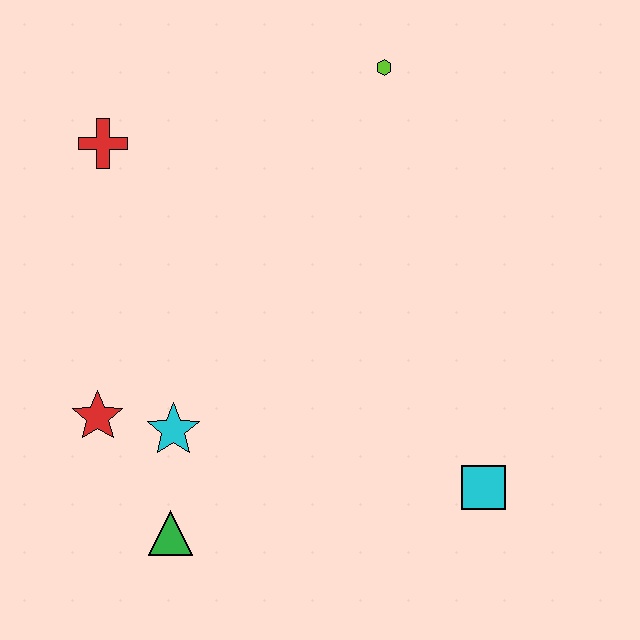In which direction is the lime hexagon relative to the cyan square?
The lime hexagon is above the cyan square.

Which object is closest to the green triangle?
The cyan star is closest to the green triangle.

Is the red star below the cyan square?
No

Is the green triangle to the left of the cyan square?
Yes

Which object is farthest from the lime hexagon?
The green triangle is farthest from the lime hexagon.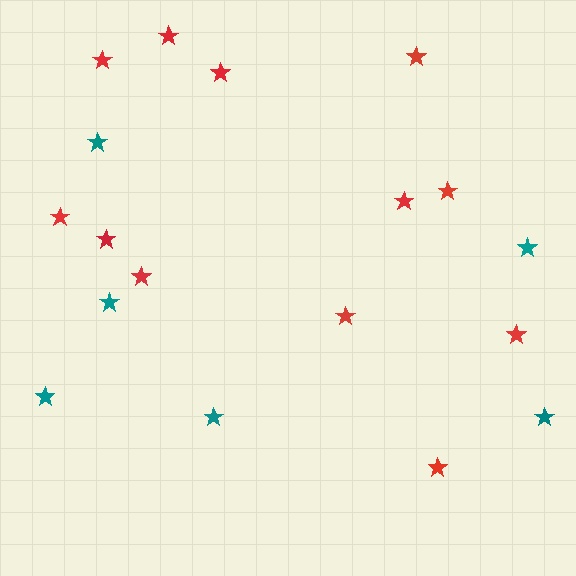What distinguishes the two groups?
There are 2 groups: one group of teal stars (6) and one group of red stars (12).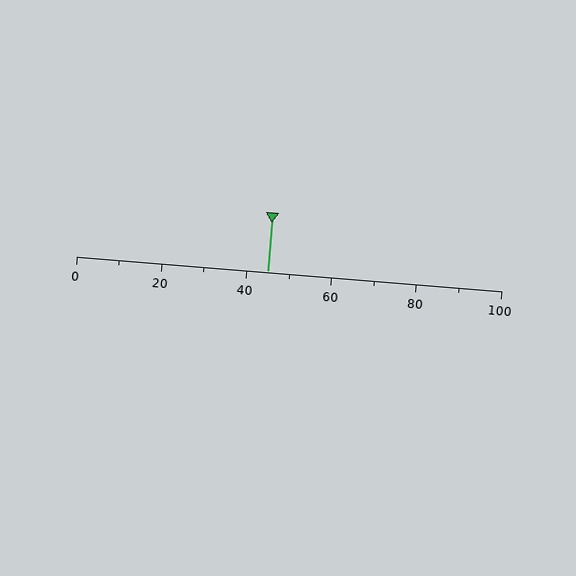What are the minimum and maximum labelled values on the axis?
The axis runs from 0 to 100.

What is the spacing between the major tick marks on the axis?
The major ticks are spaced 20 apart.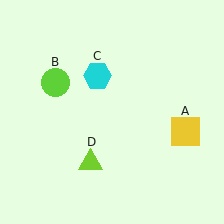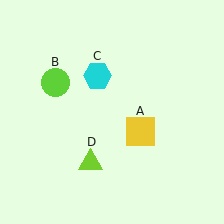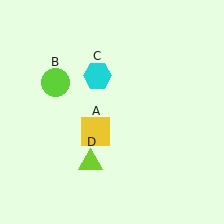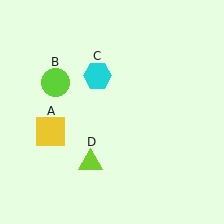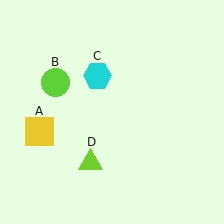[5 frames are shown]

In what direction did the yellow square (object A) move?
The yellow square (object A) moved left.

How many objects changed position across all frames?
1 object changed position: yellow square (object A).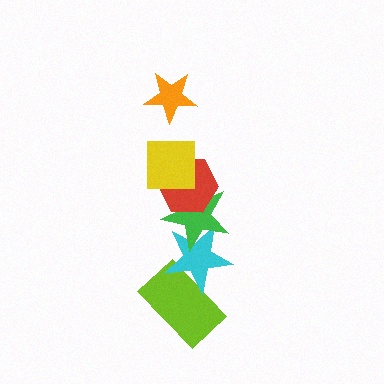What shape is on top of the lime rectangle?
The cyan star is on top of the lime rectangle.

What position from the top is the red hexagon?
The red hexagon is 3rd from the top.